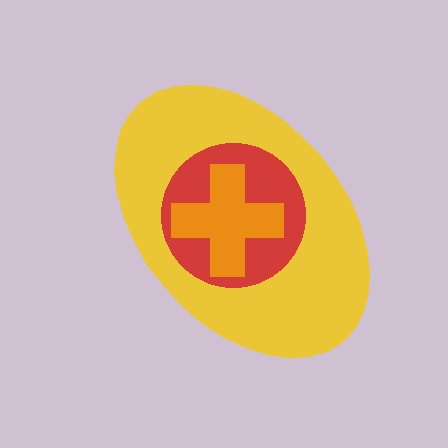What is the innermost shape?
The orange cross.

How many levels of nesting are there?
3.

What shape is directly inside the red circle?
The orange cross.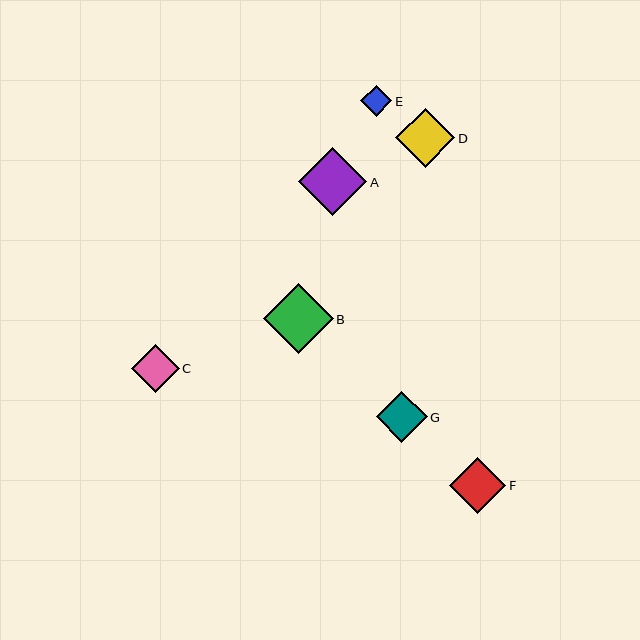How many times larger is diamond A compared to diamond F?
Diamond A is approximately 1.2 times the size of diamond F.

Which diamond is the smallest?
Diamond E is the smallest with a size of approximately 31 pixels.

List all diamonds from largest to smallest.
From largest to smallest: B, A, D, F, G, C, E.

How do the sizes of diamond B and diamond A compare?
Diamond B and diamond A are approximately the same size.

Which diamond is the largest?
Diamond B is the largest with a size of approximately 69 pixels.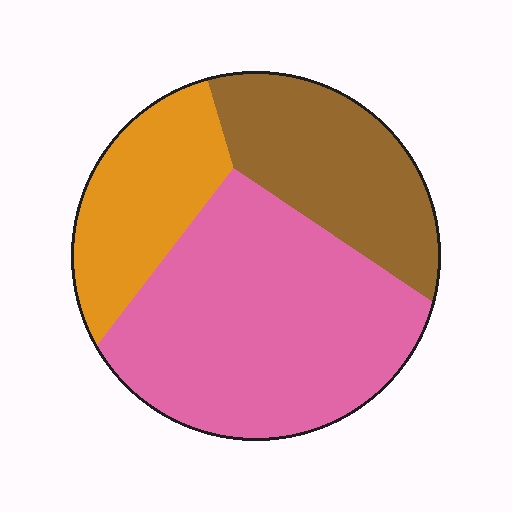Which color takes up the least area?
Orange, at roughly 20%.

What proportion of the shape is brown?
Brown takes up about one quarter (1/4) of the shape.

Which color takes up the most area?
Pink, at roughly 50%.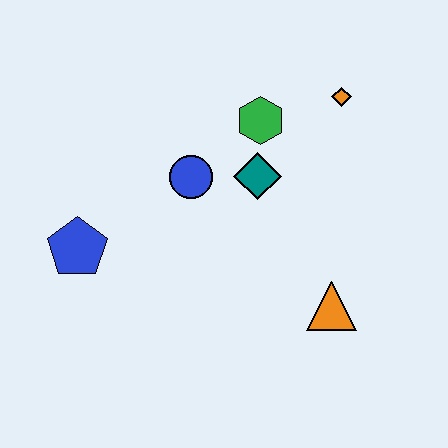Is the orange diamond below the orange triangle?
No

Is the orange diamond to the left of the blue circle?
No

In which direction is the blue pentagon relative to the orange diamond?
The blue pentagon is to the left of the orange diamond.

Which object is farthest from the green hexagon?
The blue pentagon is farthest from the green hexagon.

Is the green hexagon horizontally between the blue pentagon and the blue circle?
No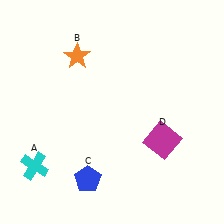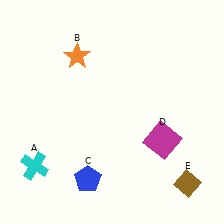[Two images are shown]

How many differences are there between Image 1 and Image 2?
There is 1 difference between the two images.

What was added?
A brown diamond (E) was added in Image 2.